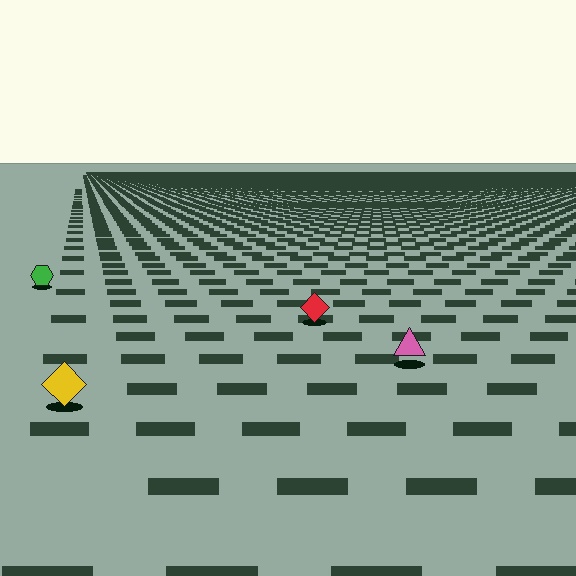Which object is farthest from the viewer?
The green hexagon is farthest from the viewer. It appears smaller and the ground texture around it is denser.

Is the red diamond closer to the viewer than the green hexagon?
Yes. The red diamond is closer — you can tell from the texture gradient: the ground texture is coarser near it.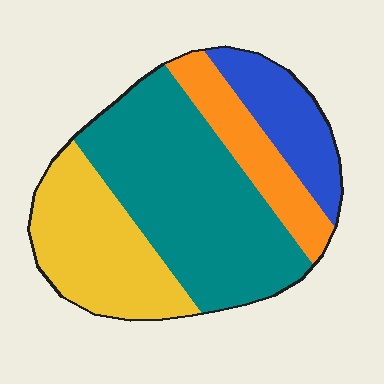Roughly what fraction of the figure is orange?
Orange takes up about one sixth (1/6) of the figure.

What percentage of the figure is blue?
Blue takes up about one sixth (1/6) of the figure.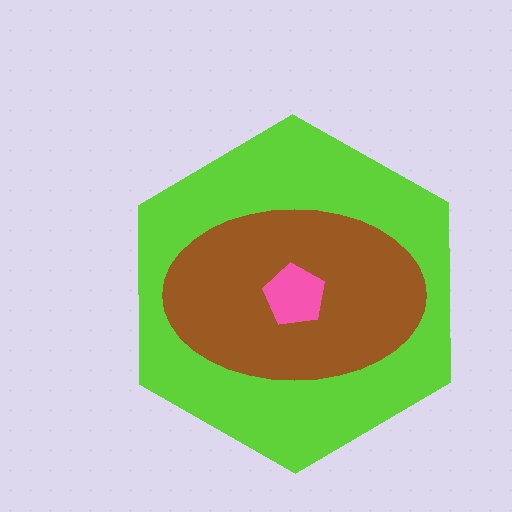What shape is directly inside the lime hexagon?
The brown ellipse.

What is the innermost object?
The pink pentagon.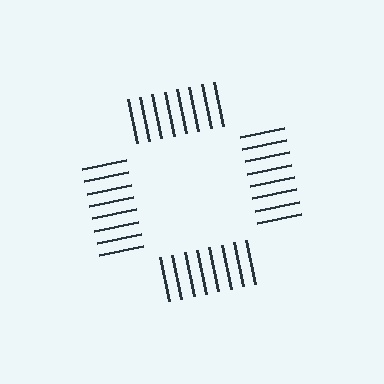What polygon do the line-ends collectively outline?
An illusory square — the line segments terminate on its edges but no continuous stroke is drawn.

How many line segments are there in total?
32 — 8 along each of the 4 edges.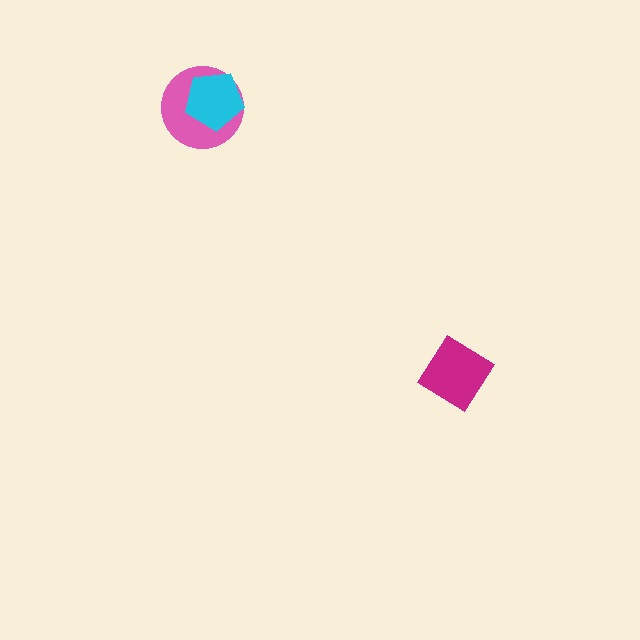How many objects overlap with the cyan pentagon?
1 object overlaps with the cyan pentagon.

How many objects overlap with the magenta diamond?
0 objects overlap with the magenta diamond.